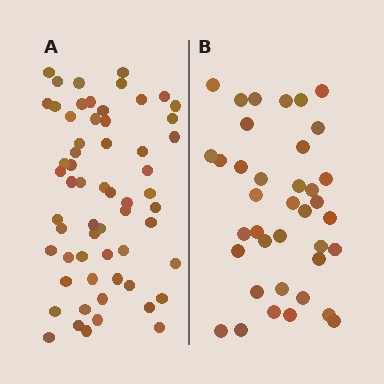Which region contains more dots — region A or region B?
Region A (the left region) has more dots.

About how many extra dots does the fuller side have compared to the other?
Region A has approximately 20 more dots than region B.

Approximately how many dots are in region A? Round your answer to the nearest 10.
About 60 dots.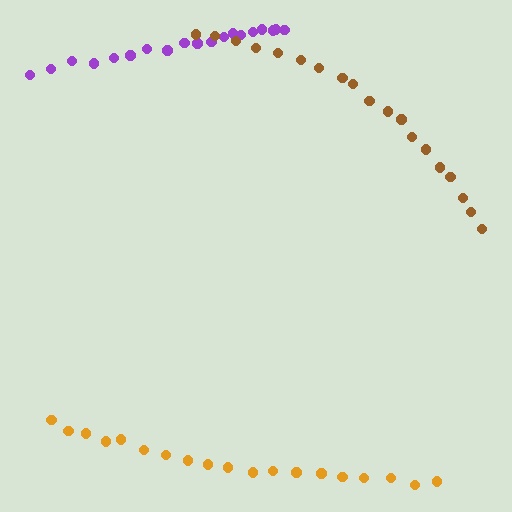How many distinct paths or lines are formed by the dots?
There are 3 distinct paths.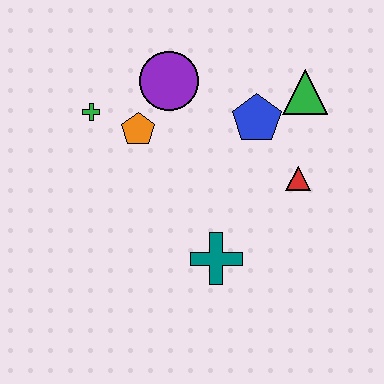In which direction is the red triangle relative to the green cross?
The red triangle is to the right of the green cross.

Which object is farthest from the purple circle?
The teal cross is farthest from the purple circle.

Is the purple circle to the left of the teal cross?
Yes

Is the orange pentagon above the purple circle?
No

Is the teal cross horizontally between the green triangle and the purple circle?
Yes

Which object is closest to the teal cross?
The red triangle is closest to the teal cross.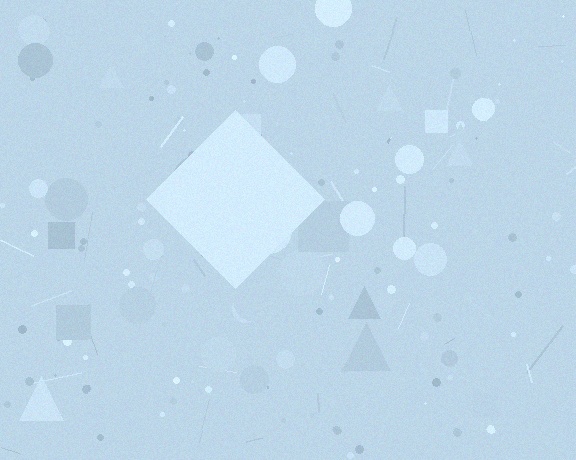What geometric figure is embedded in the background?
A diamond is embedded in the background.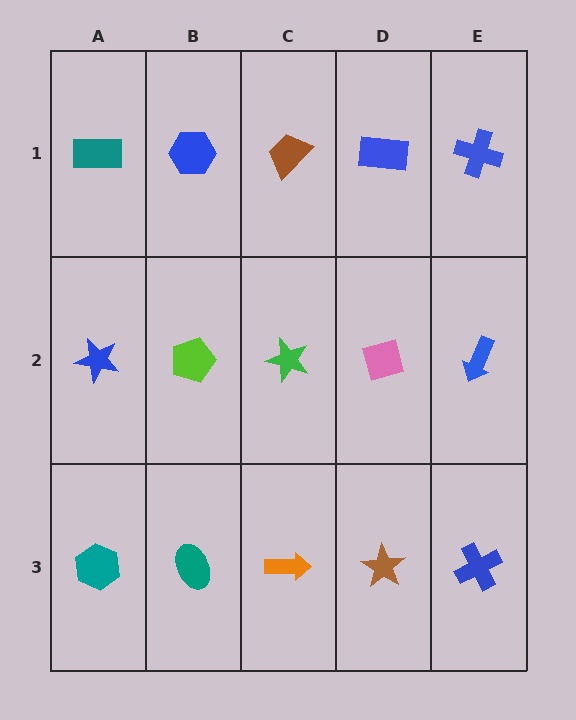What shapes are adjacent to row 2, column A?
A teal rectangle (row 1, column A), a teal hexagon (row 3, column A), a lime pentagon (row 2, column B).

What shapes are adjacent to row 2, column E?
A blue cross (row 1, column E), a blue cross (row 3, column E), a pink diamond (row 2, column D).